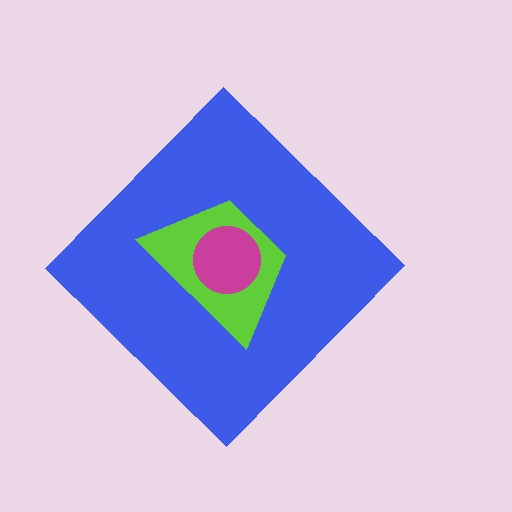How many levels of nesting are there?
3.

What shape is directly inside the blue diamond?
The lime trapezoid.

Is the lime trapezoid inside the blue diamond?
Yes.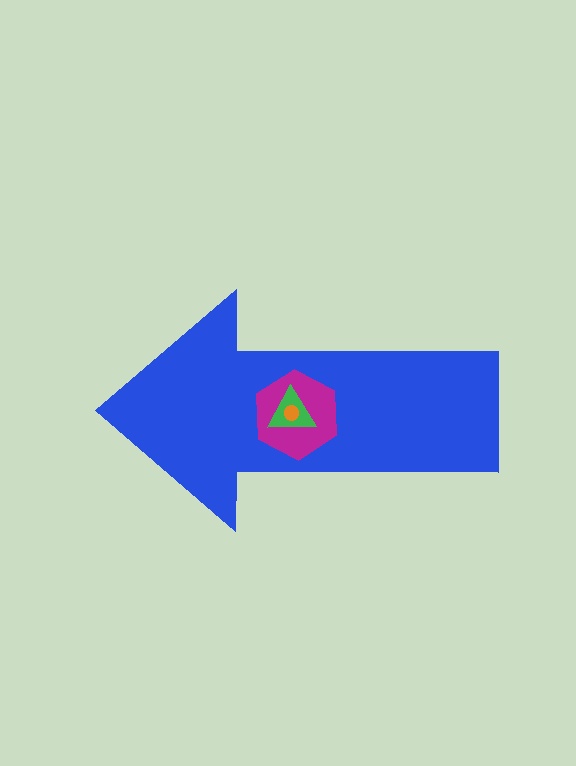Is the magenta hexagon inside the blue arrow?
Yes.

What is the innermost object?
The orange circle.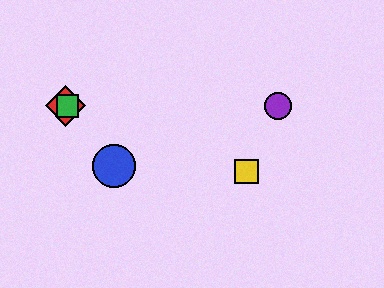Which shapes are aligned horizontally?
The red diamond, the green square, the purple circle are aligned horizontally.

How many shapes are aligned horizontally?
3 shapes (the red diamond, the green square, the purple circle) are aligned horizontally.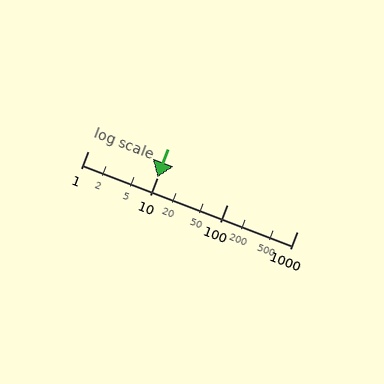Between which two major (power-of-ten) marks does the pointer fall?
The pointer is between 10 and 100.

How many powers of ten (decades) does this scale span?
The scale spans 3 decades, from 1 to 1000.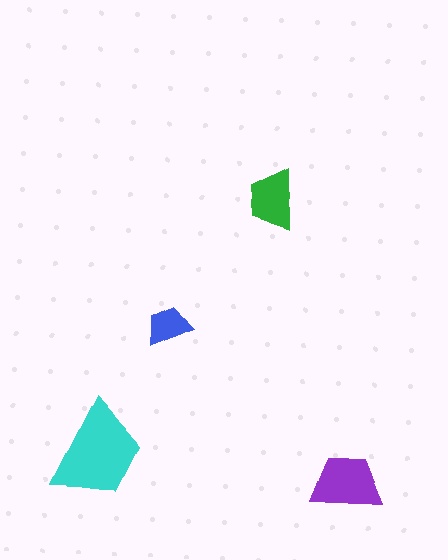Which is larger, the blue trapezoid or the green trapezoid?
The green one.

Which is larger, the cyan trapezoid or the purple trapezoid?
The cyan one.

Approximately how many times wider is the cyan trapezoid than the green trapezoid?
About 1.5 times wider.